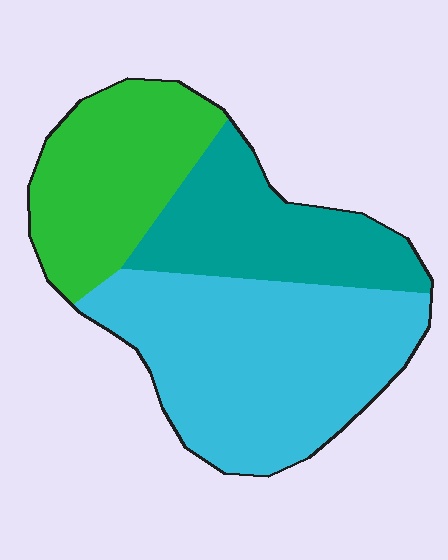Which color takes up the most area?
Cyan, at roughly 45%.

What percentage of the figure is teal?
Teal takes up between a sixth and a third of the figure.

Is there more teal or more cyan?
Cyan.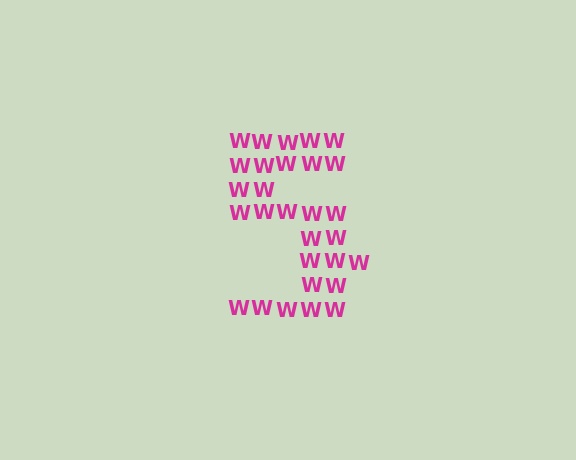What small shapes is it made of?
It is made of small letter W's.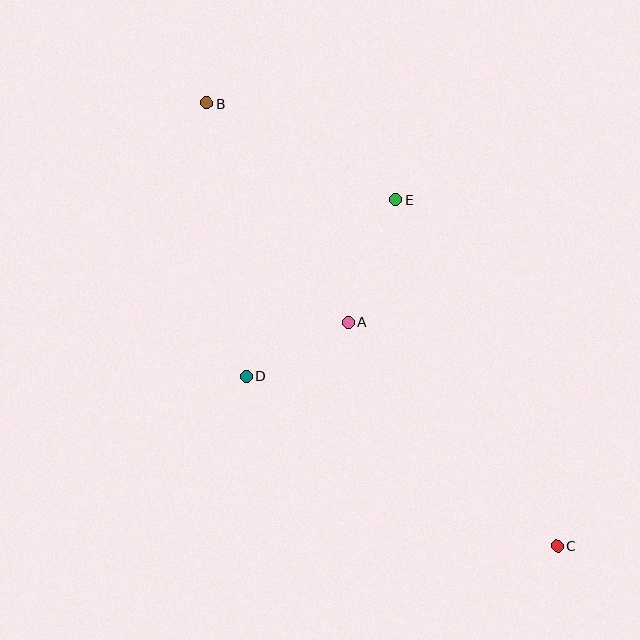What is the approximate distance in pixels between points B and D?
The distance between B and D is approximately 276 pixels.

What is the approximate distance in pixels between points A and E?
The distance between A and E is approximately 131 pixels.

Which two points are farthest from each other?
Points B and C are farthest from each other.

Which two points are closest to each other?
Points A and D are closest to each other.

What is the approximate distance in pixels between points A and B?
The distance between A and B is approximately 261 pixels.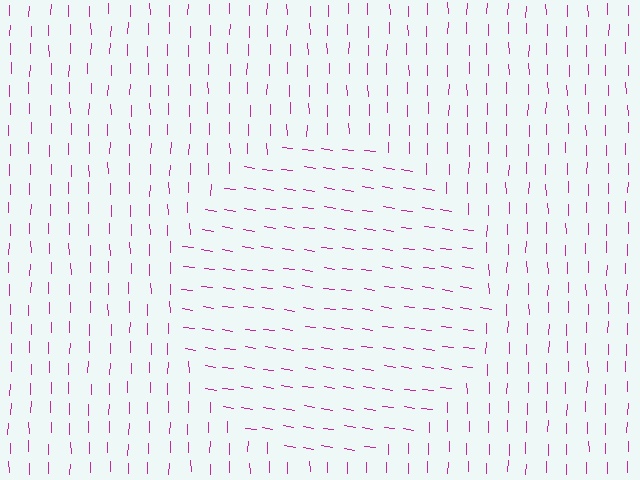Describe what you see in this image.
The image is filled with small magenta line segments. A circle region in the image has lines oriented differently from the surrounding lines, creating a visible texture boundary.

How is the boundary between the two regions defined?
The boundary is defined purely by a change in line orientation (approximately 81 degrees difference). All lines are the same color and thickness.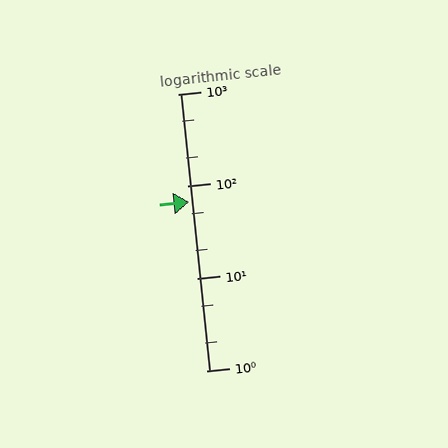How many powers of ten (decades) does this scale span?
The scale spans 3 decades, from 1 to 1000.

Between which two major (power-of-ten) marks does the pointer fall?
The pointer is between 10 and 100.